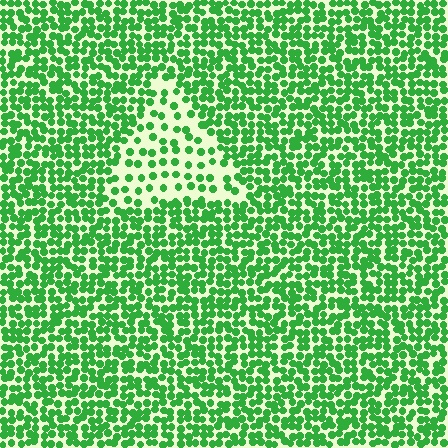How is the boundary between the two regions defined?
The boundary is defined by a change in element density (approximately 2.3x ratio). All elements are the same color, size, and shape.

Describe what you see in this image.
The image contains small green elements arranged at two different densities. A triangle-shaped region is visible where the elements are less densely packed than the surrounding area.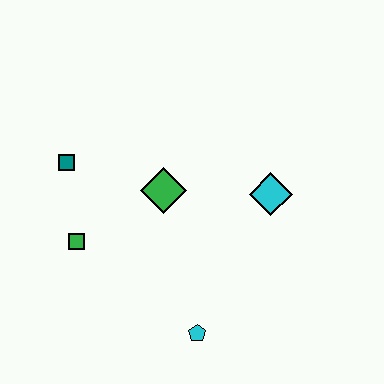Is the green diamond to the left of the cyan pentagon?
Yes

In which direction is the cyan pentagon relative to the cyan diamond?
The cyan pentagon is below the cyan diamond.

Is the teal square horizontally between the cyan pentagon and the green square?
No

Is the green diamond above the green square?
Yes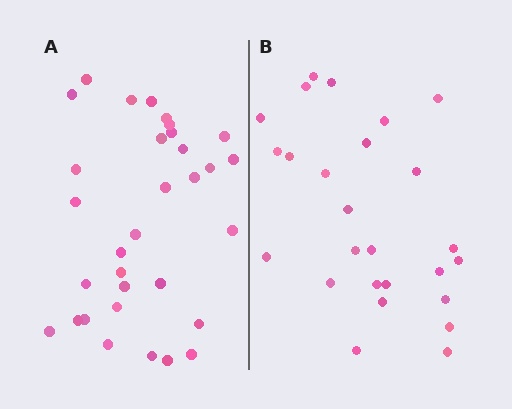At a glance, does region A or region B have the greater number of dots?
Region A (the left region) has more dots.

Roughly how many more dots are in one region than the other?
Region A has about 6 more dots than region B.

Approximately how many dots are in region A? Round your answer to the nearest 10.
About 30 dots. (The exact count is 32, which rounds to 30.)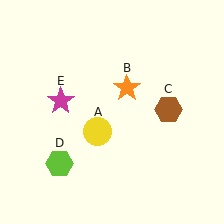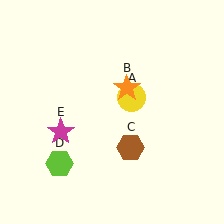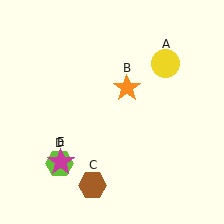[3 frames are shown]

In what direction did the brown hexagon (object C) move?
The brown hexagon (object C) moved down and to the left.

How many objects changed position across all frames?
3 objects changed position: yellow circle (object A), brown hexagon (object C), magenta star (object E).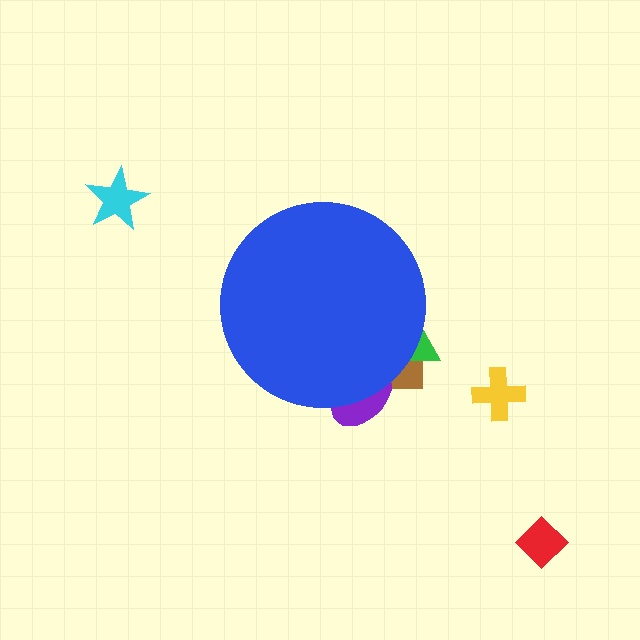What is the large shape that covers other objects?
A blue circle.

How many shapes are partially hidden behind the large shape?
3 shapes are partially hidden.